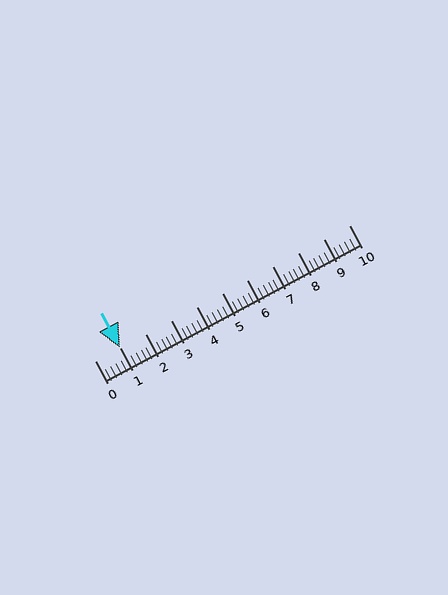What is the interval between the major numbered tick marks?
The major tick marks are spaced 1 units apart.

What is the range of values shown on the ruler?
The ruler shows values from 0 to 10.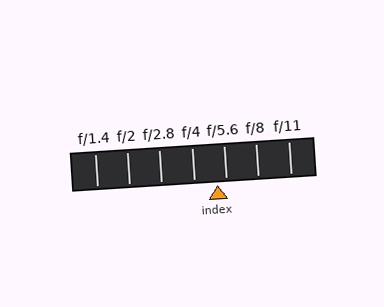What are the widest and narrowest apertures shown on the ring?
The widest aperture shown is f/1.4 and the narrowest is f/11.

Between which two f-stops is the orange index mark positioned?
The index mark is between f/4 and f/5.6.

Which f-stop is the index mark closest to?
The index mark is closest to f/5.6.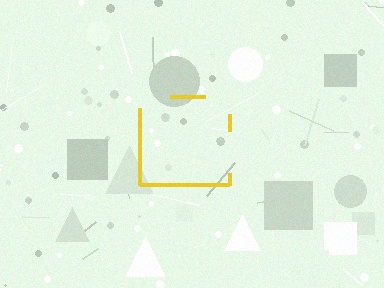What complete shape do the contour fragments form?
The contour fragments form a square.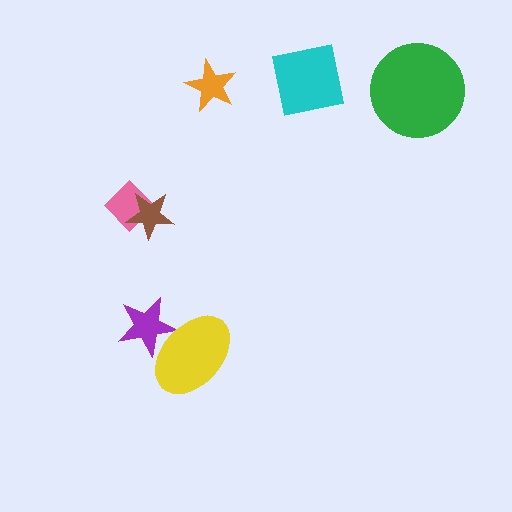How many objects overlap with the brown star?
1 object overlaps with the brown star.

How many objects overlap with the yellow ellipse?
1 object overlaps with the yellow ellipse.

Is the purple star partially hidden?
Yes, it is partially covered by another shape.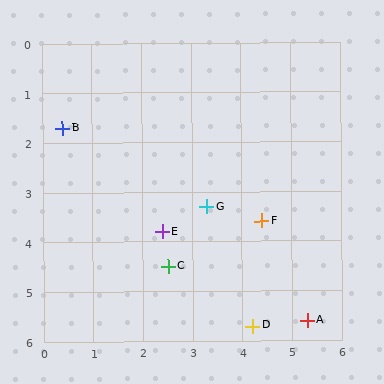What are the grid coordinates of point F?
Point F is at approximately (4.4, 3.6).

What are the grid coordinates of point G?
Point G is at approximately (3.3, 3.3).